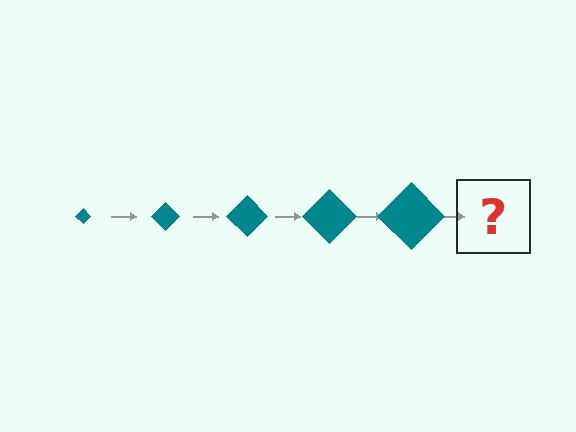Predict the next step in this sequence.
The next step is a teal diamond, larger than the previous one.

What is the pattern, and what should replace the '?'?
The pattern is that the diamond gets progressively larger each step. The '?' should be a teal diamond, larger than the previous one.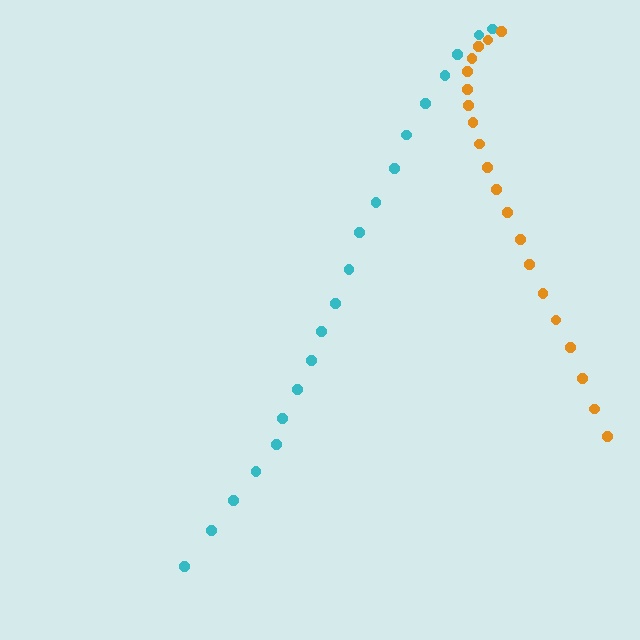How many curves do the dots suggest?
There are 2 distinct paths.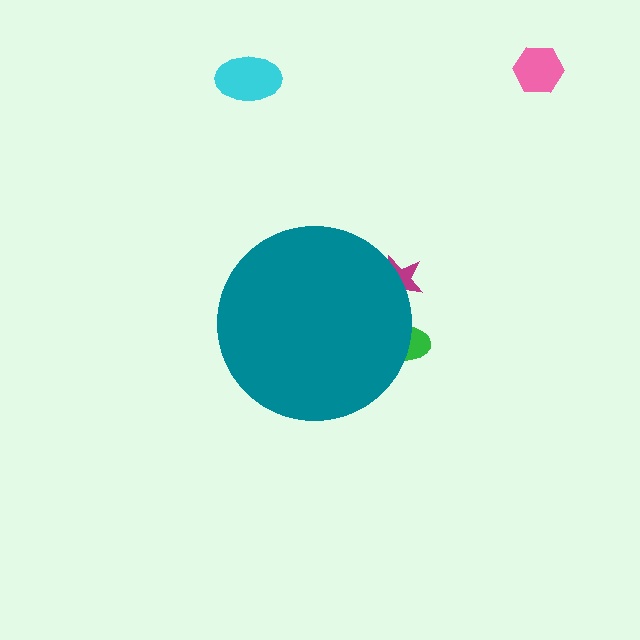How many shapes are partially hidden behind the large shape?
2 shapes are partially hidden.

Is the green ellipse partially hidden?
Yes, the green ellipse is partially hidden behind the teal circle.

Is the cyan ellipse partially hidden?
No, the cyan ellipse is fully visible.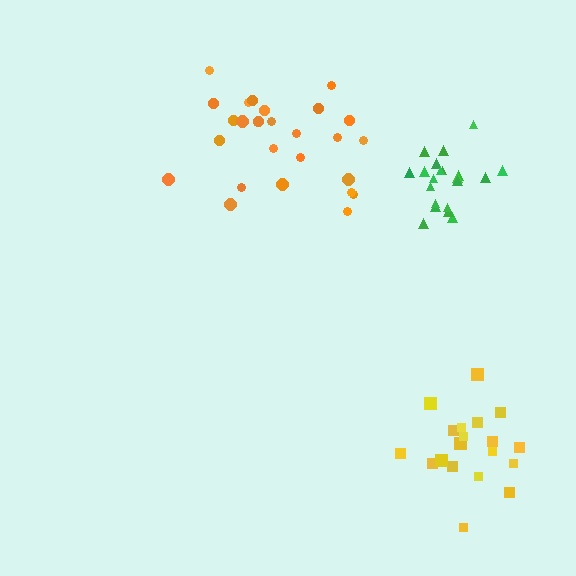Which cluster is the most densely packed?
Green.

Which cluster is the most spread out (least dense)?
Yellow.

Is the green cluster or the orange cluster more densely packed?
Green.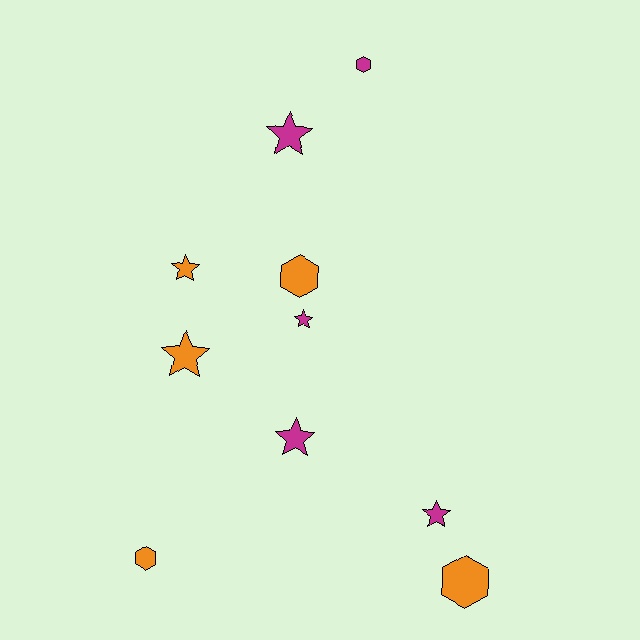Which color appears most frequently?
Magenta, with 5 objects.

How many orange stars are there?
There are 2 orange stars.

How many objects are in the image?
There are 10 objects.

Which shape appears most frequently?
Star, with 6 objects.